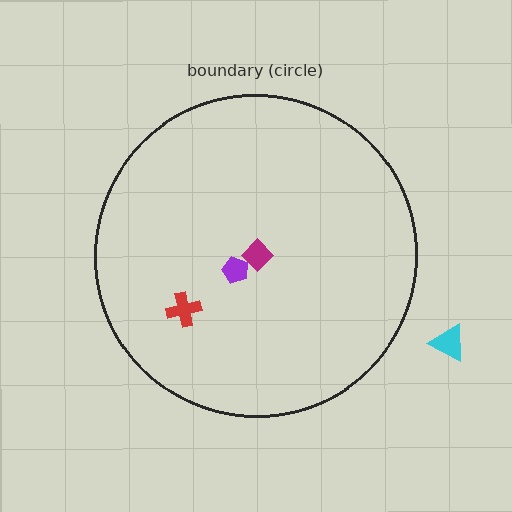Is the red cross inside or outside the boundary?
Inside.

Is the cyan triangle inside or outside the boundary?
Outside.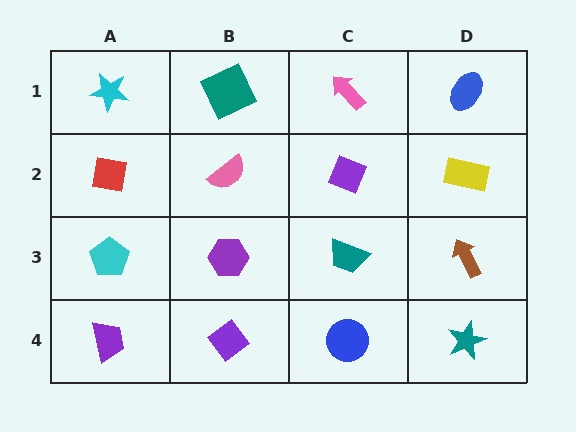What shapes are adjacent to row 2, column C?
A pink arrow (row 1, column C), a teal trapezoid (row 3, column C), a pink semicircle (row 2, column B), a yellow rectangle (row 2, column D).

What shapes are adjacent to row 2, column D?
A blue ellipse (row 1, column D), a brown arrow (row 3, column D), a purple diamond (row 2, column C).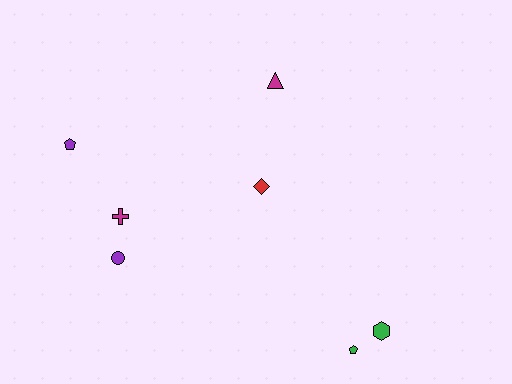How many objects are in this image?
There are 7 objects.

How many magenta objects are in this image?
There are 2 magenta objects.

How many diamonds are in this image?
There is 1 diamond.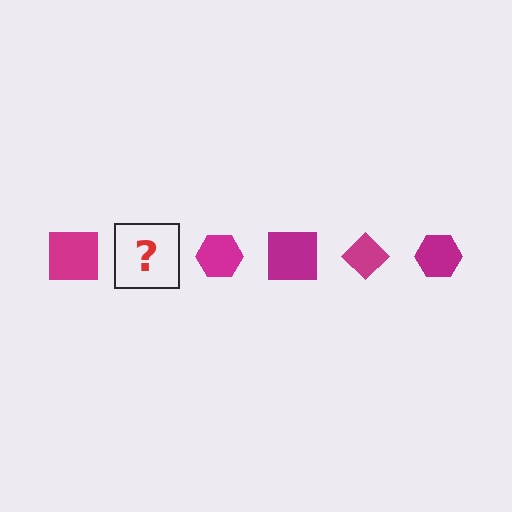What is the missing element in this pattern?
The missing element is a magenta diamond.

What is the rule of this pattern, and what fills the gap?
The rule is that the pattern cycles through square, diamond, hexagon shapes in magenta. The gap should be filled with a magenta diamond.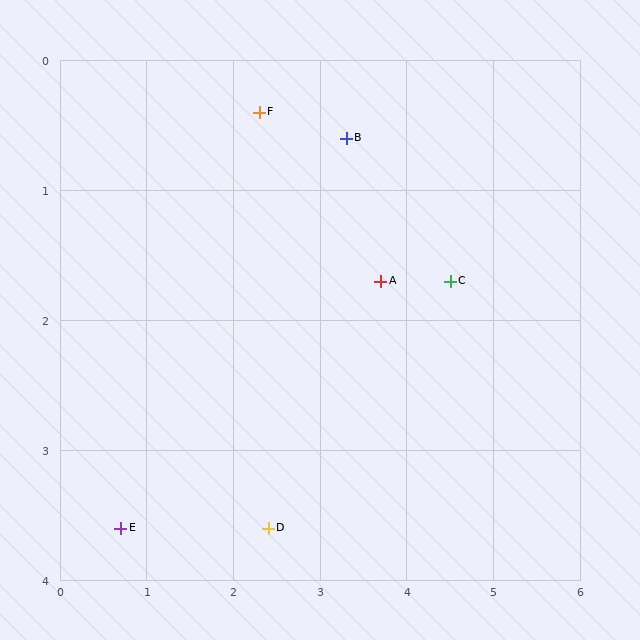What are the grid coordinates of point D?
Point D is at approximately (2.4, 3.6).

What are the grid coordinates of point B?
Point B is at approximately (3.3, 0.6).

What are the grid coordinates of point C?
Point C is at approximately (4.5, 1.7).